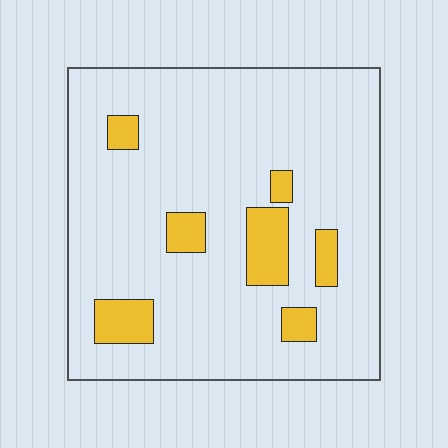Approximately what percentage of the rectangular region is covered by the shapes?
Approximately 10%.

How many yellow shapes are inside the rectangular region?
7.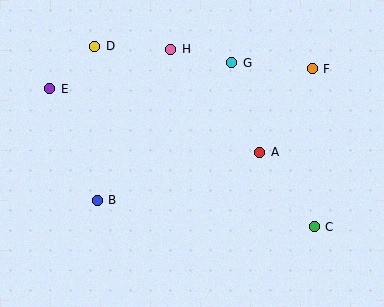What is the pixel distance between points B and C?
The distance between B and C is 219 pixels.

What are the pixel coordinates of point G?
Point G is at (232, 63).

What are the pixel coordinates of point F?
Point F is at (312, 69).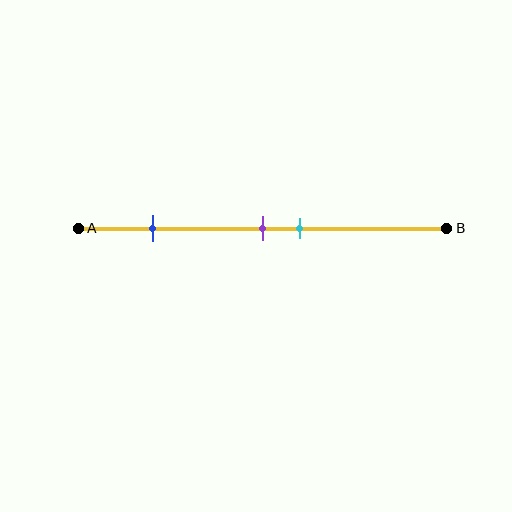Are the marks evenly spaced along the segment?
No, the marks are not evenly spaced.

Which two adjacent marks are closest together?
The purple and cyan marks are the closest adjacent pair.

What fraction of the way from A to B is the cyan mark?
The cyan mark is approximately 60% (0.6) of the way from A to B.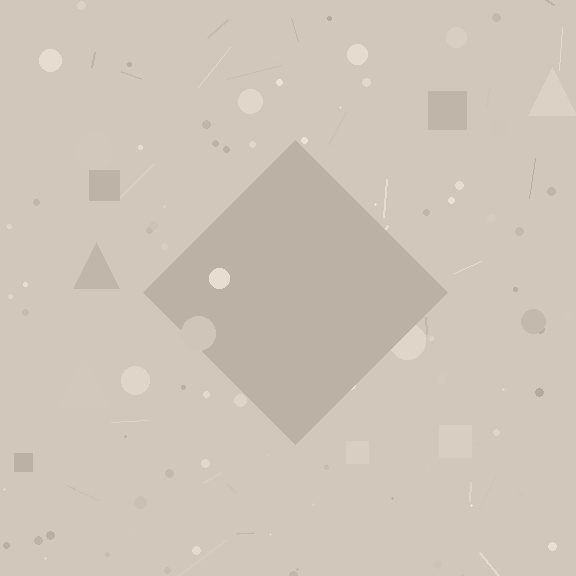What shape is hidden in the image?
A diamond is hidden in the image.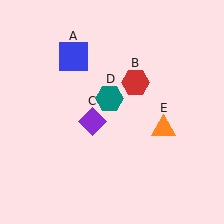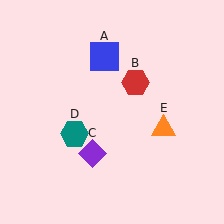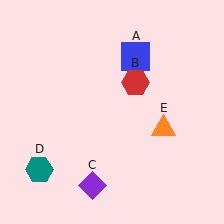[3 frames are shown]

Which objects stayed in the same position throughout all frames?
Red hexagon (object B) and orange triangle (object E) remained stationary.